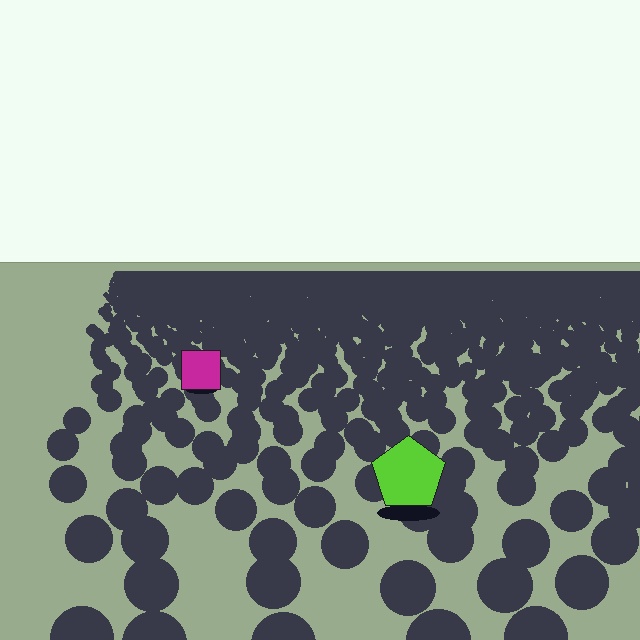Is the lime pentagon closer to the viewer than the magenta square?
Yes. The lime pentagon is closer — you can tell from the texture gradient: the ground texture is coarser near it.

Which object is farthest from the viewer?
The magenta square is farthest from the viewer. It appears smaller and the ground texture around it is denser.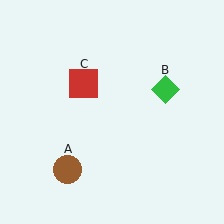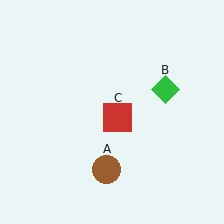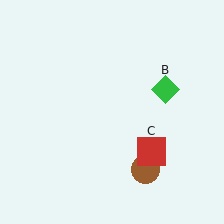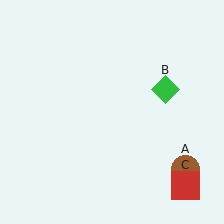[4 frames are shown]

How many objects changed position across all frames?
2 objects changed position: brown circle (object A), red square (object C).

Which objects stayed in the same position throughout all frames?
Green diamond (object B) remained stationary.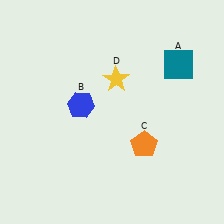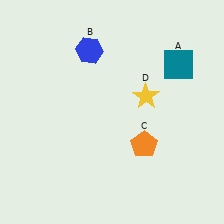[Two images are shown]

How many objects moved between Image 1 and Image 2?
2 objects moved between the two images.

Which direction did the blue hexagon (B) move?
The blue hexagon (B) moved up.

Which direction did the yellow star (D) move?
The yellow star (D) moved right.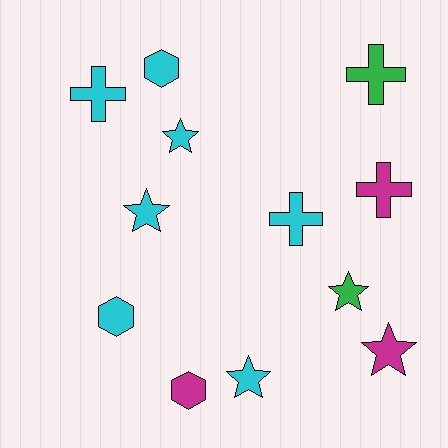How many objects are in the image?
There are 12 objects.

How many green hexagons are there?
There are no green hexagons.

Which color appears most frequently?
Cyan, with 7 objects.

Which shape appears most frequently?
Star, with 5 objects.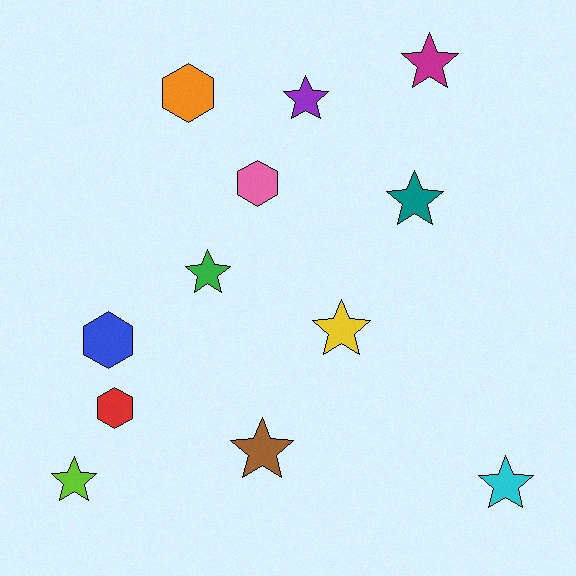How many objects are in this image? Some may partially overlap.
There are 12 objects.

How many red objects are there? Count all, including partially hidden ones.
There is 1 red object.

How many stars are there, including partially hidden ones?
There are 8 stars.